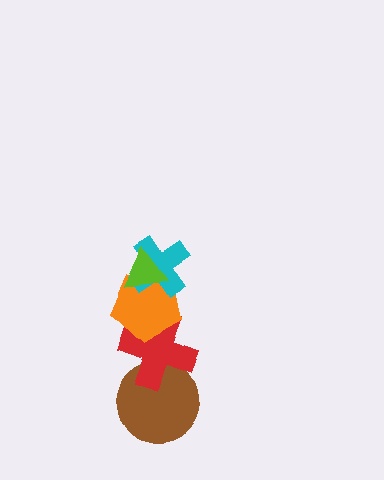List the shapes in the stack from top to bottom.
From top to bottom: the lime triangle, the cyan cross, the orange pentagon, the red cross, the brown circle.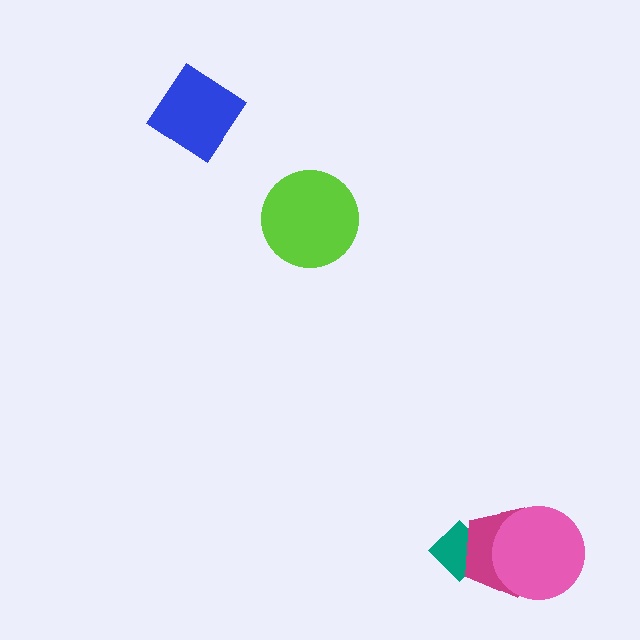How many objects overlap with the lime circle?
0 objects overlap with the lime circle.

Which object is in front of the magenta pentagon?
The pink circle is in front of the magenta pentagon.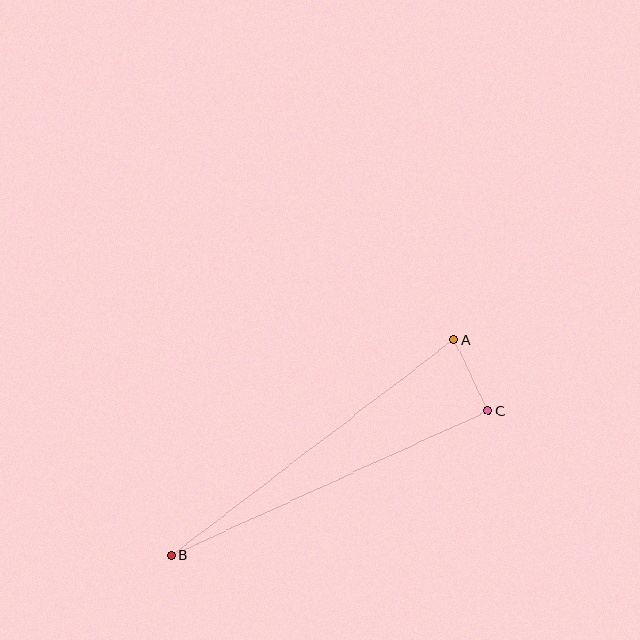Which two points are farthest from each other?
Points A and B are farthest from each other.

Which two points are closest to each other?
Points A and C are closest to each other.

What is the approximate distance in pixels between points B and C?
The distance between B and C is approximately 349 pixels.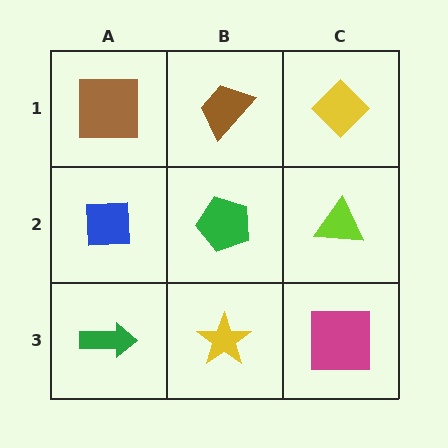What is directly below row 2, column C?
A magenta square.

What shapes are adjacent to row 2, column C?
A yellow diamond (row 1, column C), a magenta square (row 3, column C), a green pentagon (row 2, column B).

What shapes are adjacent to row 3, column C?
A lime triangle (row 2, column C), a yellow star (row 3, column B).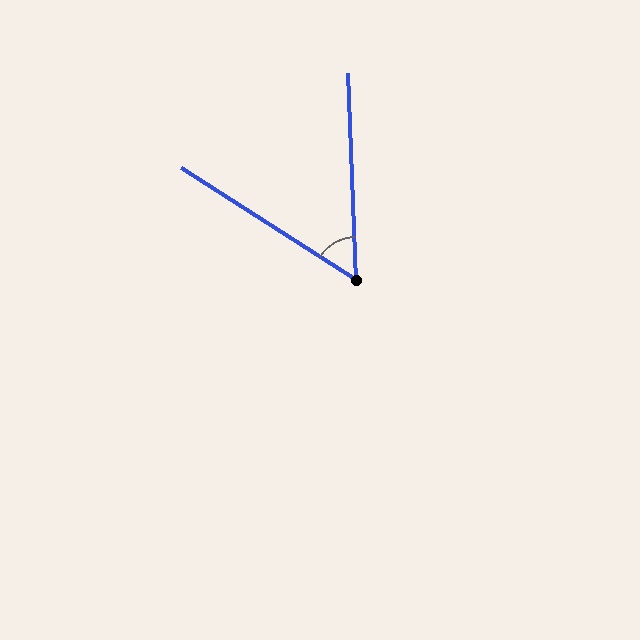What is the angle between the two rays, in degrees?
Approximately 55 degrees.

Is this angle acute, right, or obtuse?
It is acute.